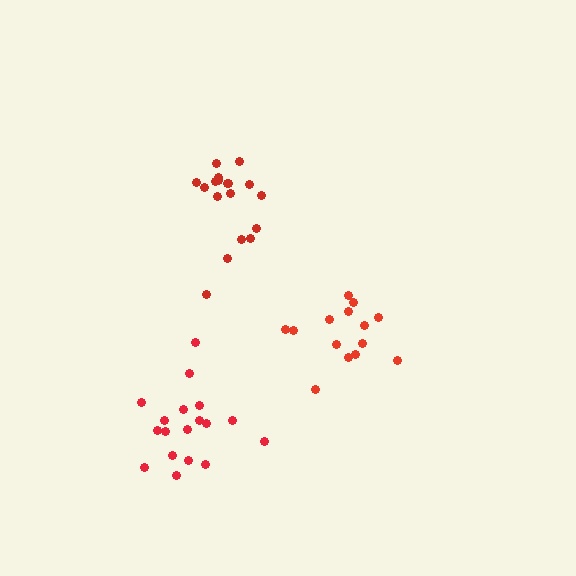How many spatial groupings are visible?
There are 3 spatial groupings.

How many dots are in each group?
Group 1: 18 dots, Group 2: 14 dots, Group 3: 18 dots (50 total).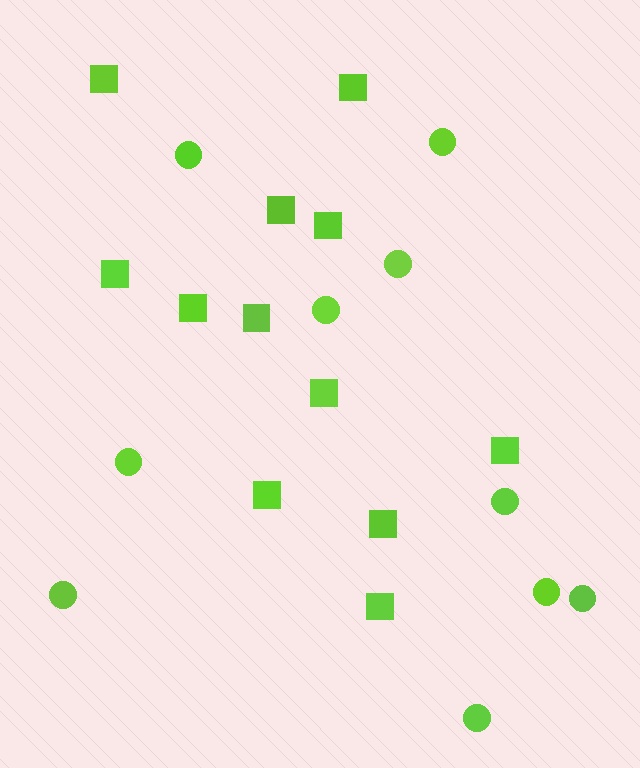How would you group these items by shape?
There are 2 groups: one group of circles (10) and one group of squares (12).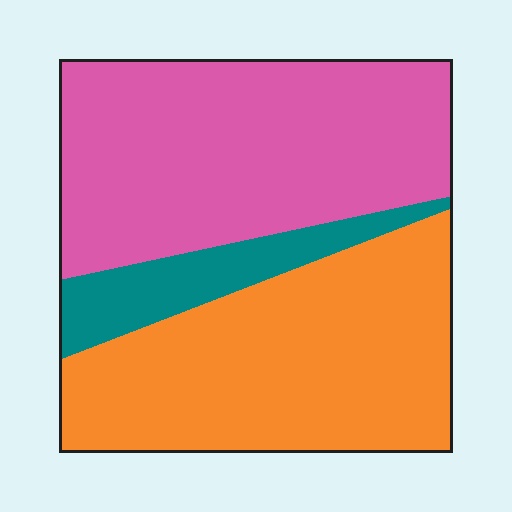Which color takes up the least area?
Teal, at roughly 10%.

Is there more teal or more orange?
Orange.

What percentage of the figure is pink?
Pink covers around 45% of the figure.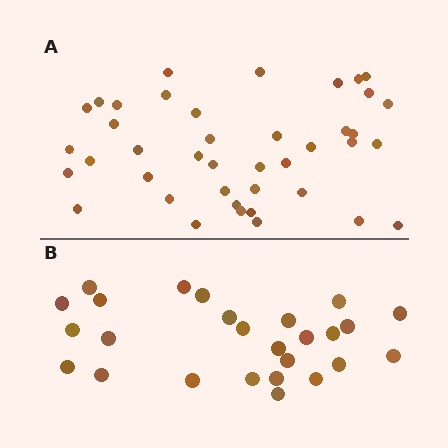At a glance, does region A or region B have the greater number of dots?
Region A (the top region) has more dots.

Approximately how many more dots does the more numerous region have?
Region A has approximately 15 more dots than region B.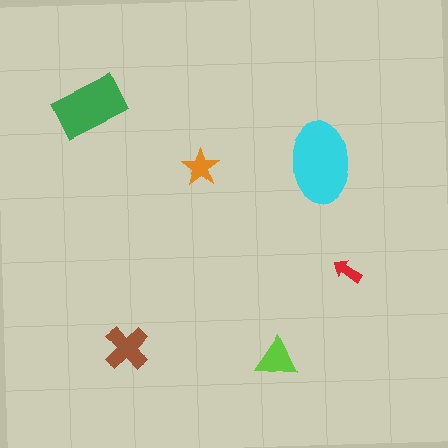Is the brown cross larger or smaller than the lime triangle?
Larger.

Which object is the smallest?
The red arrow.